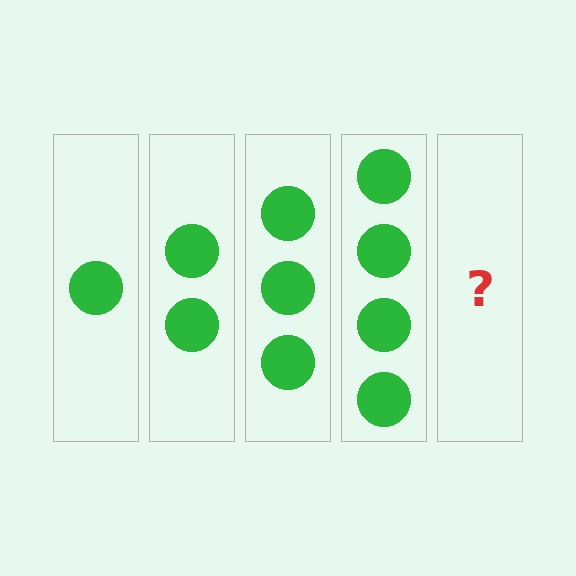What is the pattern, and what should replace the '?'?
The pattern is that each step adds one more circle. The '?' should be 5 circles.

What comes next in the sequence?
The next element should be 5 circles.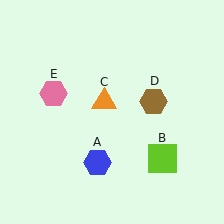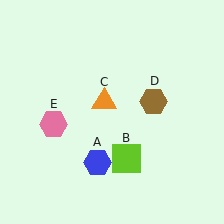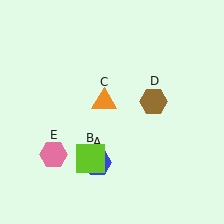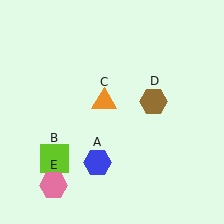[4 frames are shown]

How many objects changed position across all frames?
2 objects changed position: lime square (object B), pink hexagon (object E).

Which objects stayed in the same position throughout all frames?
Blue hexagon (object A) and orange triangle (object C) and brown hexagon (object D) remained stationary.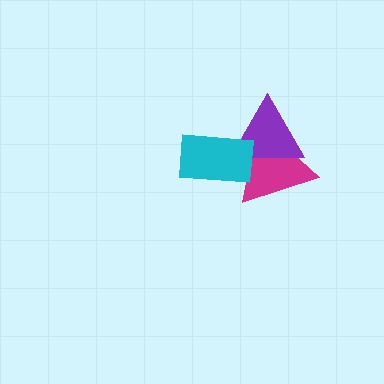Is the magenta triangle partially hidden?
Yes, it is partially covered by another shape.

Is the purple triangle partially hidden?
Yes, it is partially covered by another shape.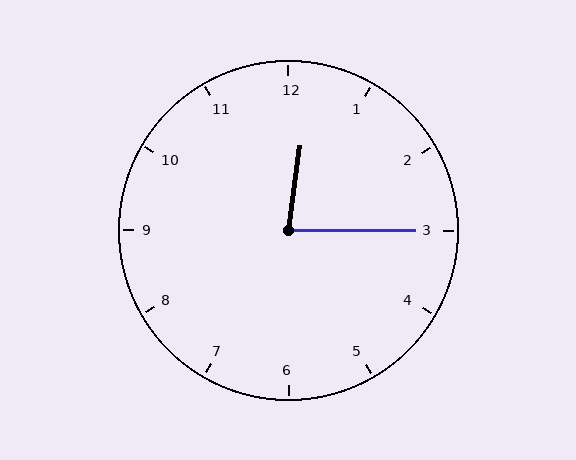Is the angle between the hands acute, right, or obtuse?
It is acute.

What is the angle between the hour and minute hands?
Approximately 82 degrees.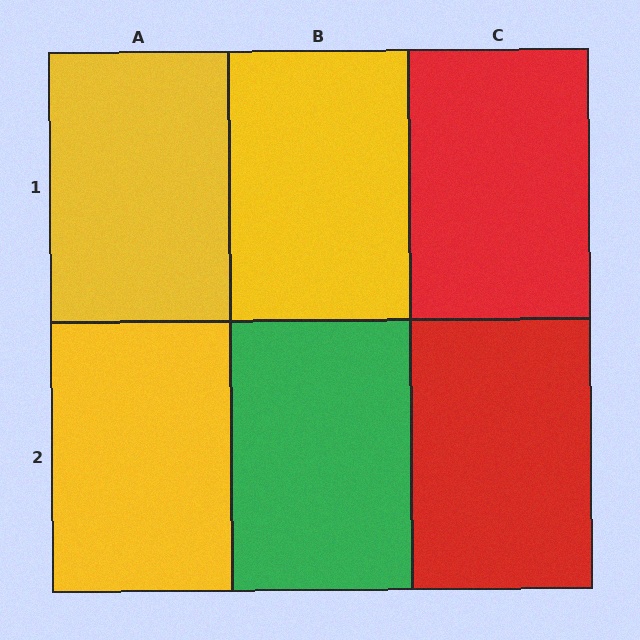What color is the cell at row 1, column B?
Yellow.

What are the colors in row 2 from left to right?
Yellow, green, red.